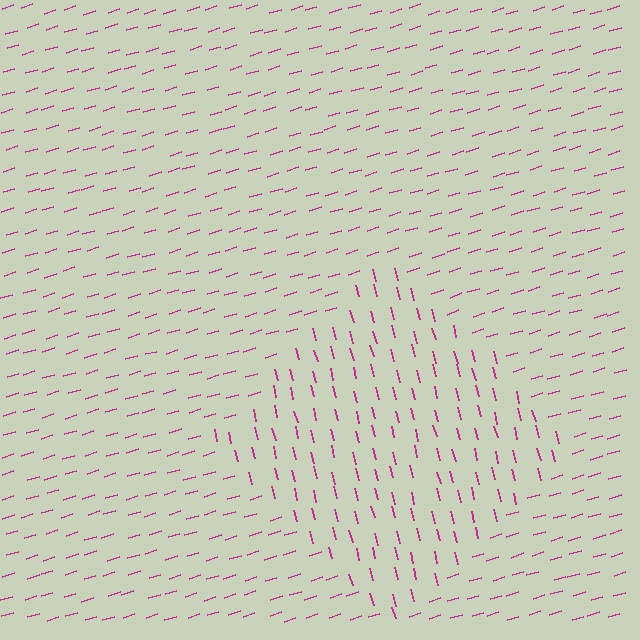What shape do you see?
I see a diamond.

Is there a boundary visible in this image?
Yes, there is a texture boundary formed by a change in line orientation.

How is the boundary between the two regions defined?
The boundary is defined purely by a change in line orientation (approximately 87 degrees difference). All lines are the same color and thickness.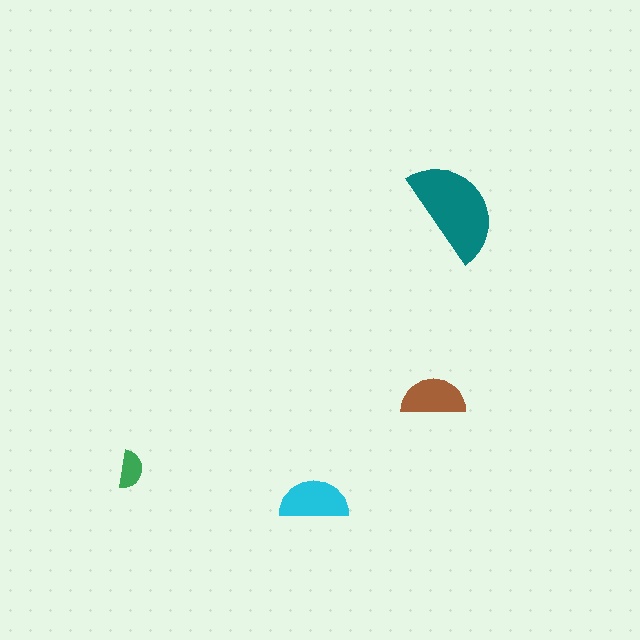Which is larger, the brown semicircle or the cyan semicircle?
The cyan one.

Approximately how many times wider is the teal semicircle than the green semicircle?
About 2.5 times wider.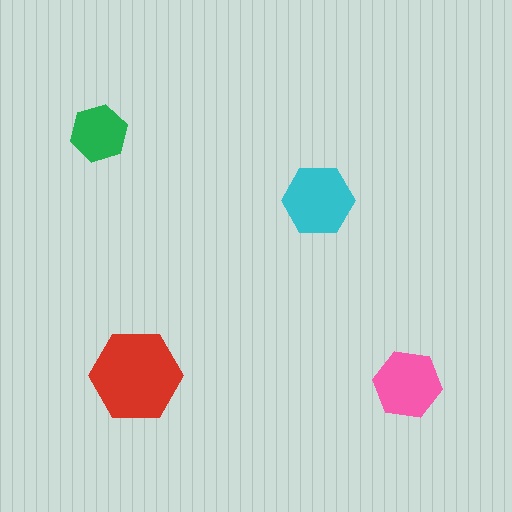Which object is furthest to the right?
The pink hexagon is rightmost.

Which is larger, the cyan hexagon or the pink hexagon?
The cyan one.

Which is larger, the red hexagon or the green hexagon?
The red one.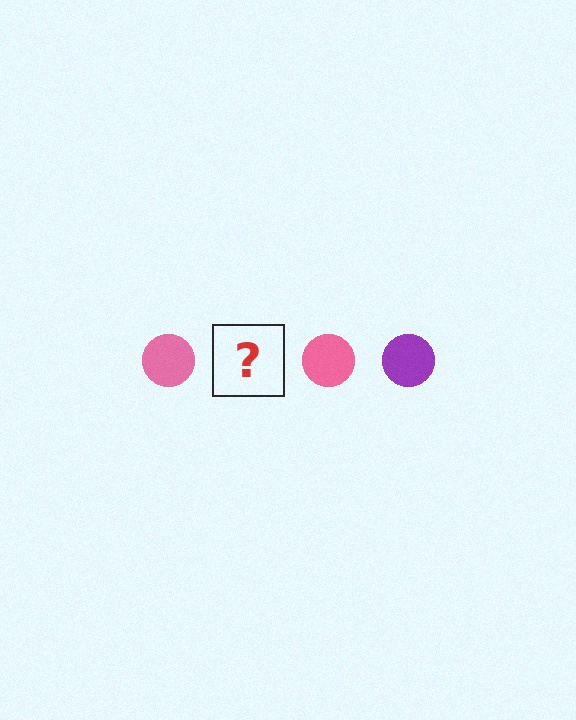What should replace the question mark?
The question mark should be replaced with a purple circle.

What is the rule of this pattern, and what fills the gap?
The rule is that the pattern cycles through pink, purple circles. The gap should be filled with a purple circle.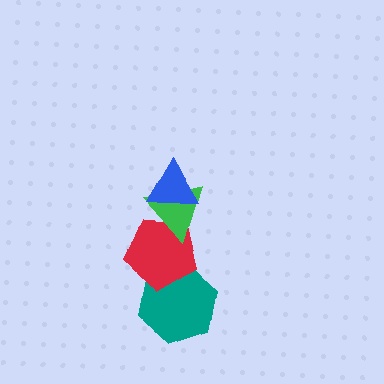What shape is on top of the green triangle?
The blue triangle is on top of the green triangle.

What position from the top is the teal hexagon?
The teal hexagon is 4th from the top.